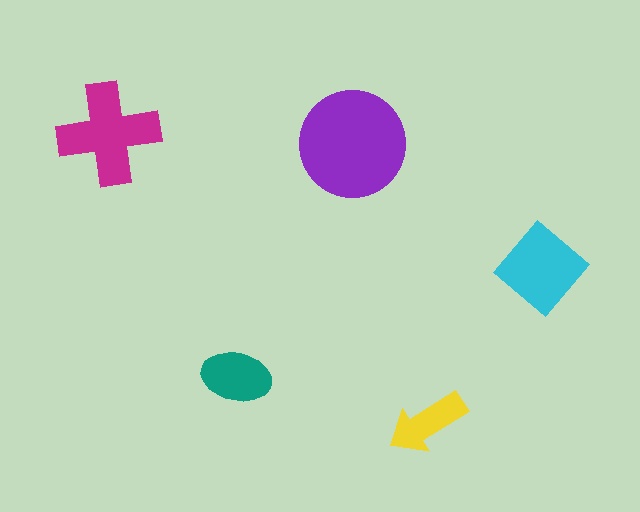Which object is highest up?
The magenta cross is topmost.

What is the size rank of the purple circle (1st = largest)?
1st.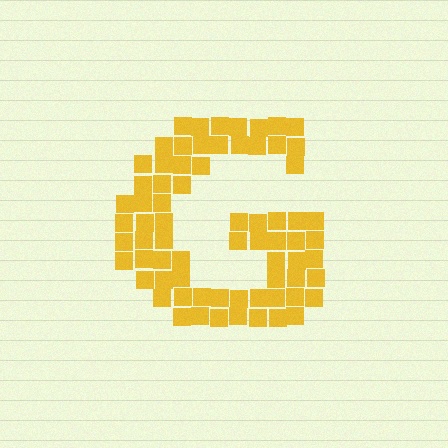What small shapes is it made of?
It is made of small squares.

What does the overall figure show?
The overall figure shows the letter G.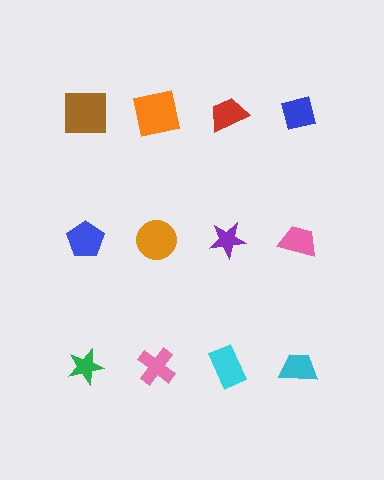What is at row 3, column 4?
A cyan trapezoid.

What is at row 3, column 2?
A pink cross.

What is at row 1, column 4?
A blue square.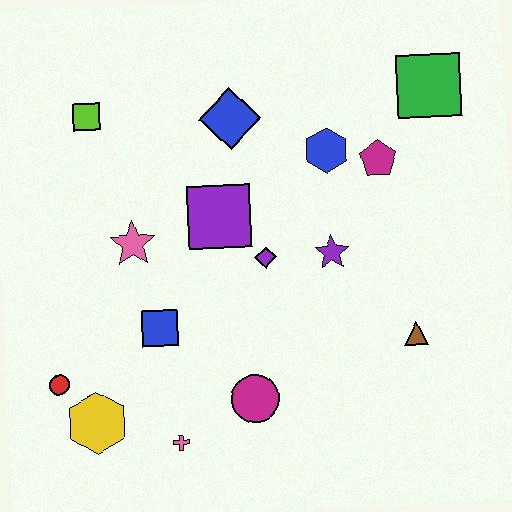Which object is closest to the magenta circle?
The pink cross is closest to the magenta circle.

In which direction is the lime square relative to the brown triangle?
The lime square is to the left of the brown triangle.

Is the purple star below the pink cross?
No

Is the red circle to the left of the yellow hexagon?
Yes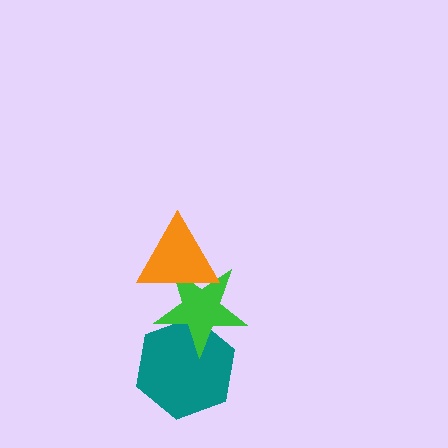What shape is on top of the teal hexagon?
The green star is on top of the teal hexagon.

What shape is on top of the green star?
The orange triangle is on top of the green star.